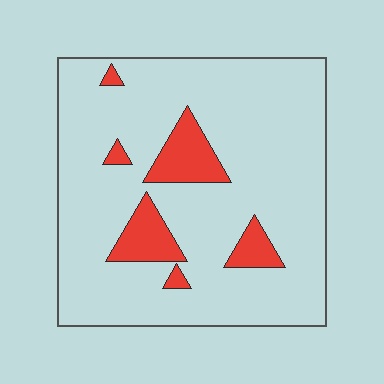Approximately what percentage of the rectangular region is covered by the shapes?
Approximately 15%.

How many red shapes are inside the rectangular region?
6.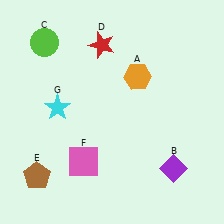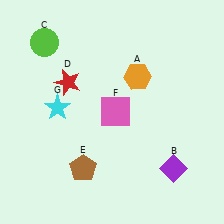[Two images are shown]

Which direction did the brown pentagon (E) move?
The brown pentagon (E) moved right.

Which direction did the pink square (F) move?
The pink square (F) moved up.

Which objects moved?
The objects that moved are: the red star (D), the brown pentagon (E), the pink square (F).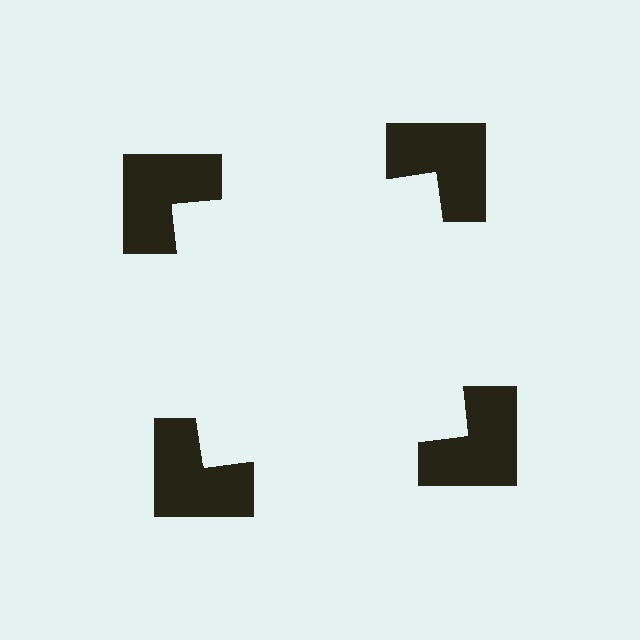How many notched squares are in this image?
There are 4 — one at each vertex of the illusory square.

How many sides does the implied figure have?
4 sides.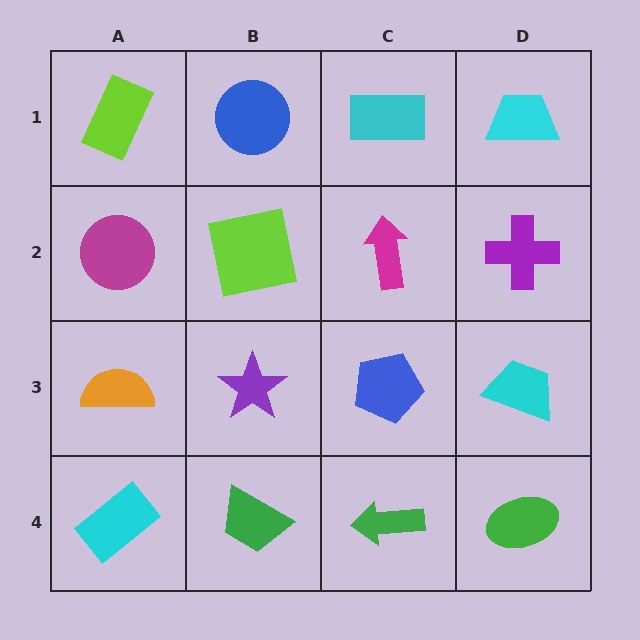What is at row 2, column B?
A lime square.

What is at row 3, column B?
A purple star.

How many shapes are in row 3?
4 shapes.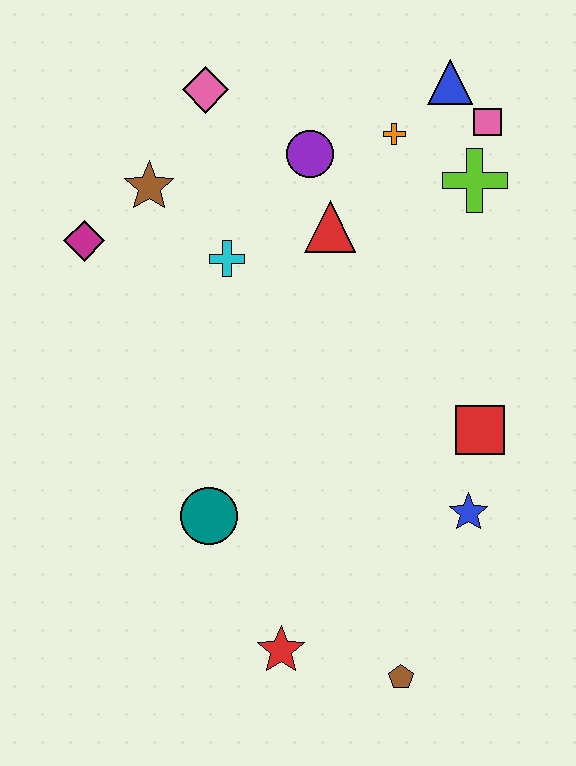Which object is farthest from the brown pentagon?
The pink diamond is farthest from the brown pentagon.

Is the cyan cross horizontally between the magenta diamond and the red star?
Yes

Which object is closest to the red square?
The blue star is closest to the red square.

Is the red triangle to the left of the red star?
No